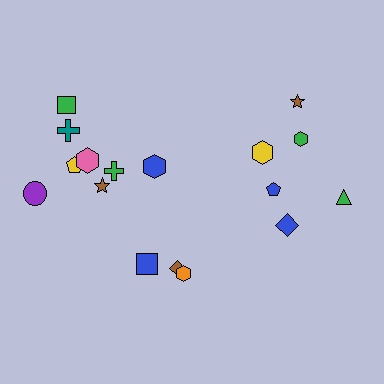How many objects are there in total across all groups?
There are 17 objects.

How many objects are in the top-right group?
There are 5 objects.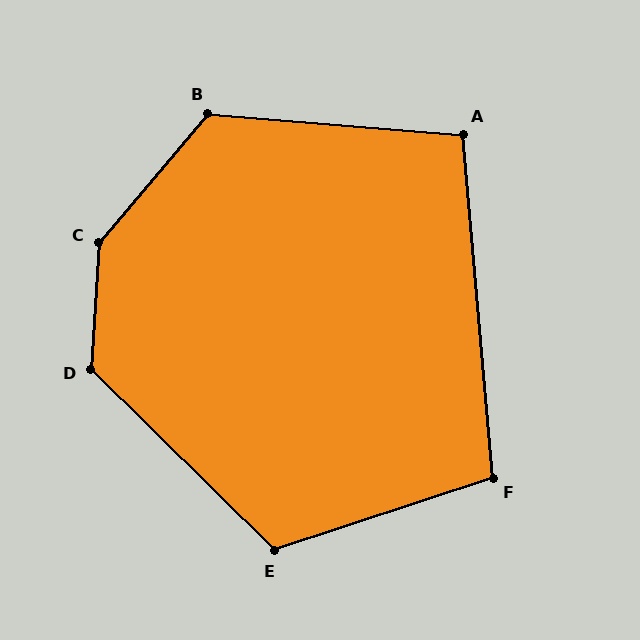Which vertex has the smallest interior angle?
A, at approximately 99 degrees.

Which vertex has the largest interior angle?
C, at approximately 143 degrees.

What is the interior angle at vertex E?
Approximately 117 degrees (obtuse).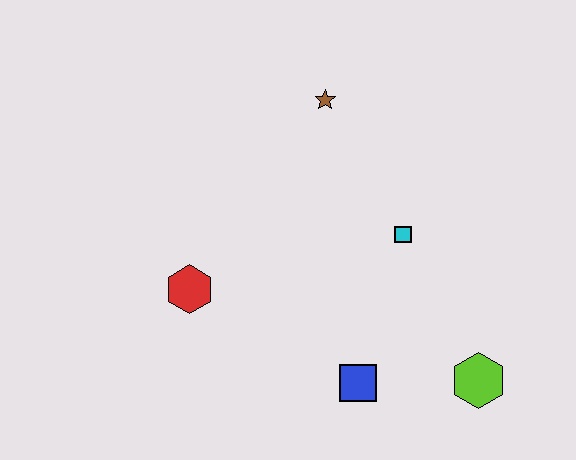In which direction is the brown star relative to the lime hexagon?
The brown star is above the lime hexagon.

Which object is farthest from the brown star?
The lime hexagon is farthest from the brown star.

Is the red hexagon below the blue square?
No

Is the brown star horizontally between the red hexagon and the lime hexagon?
Yes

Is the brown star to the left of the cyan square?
Yes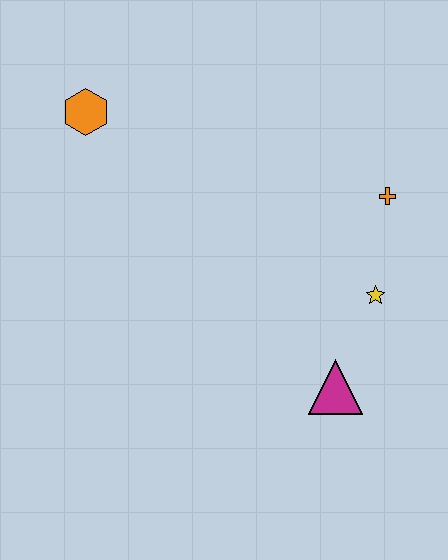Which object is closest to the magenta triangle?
The yellow star is closest to the magenta triangle.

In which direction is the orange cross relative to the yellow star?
The orange cross is above the yellow star.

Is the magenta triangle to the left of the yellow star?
Yes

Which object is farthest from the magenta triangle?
The orange hexagon is farthest from the magenta triangle.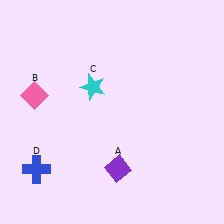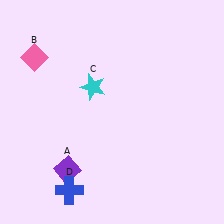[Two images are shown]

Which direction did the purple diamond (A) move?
The purple diamond (A) moved left.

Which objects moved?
The objects that moved are: the purple diamond (A), the pink diamond (B), the blue cross (D).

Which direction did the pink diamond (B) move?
The pink diamond (B) moved up.